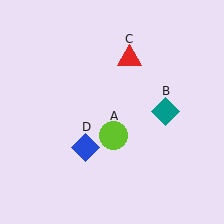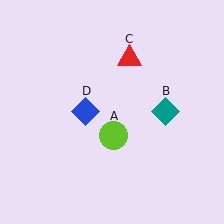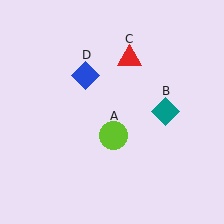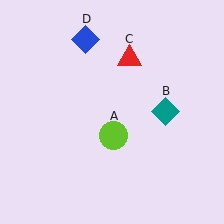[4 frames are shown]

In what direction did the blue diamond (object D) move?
The blue diamond (object D) moved up.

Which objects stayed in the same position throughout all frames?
Lime circle (object A) and teal diamond (object B) and red triangle (object C) remained stationary.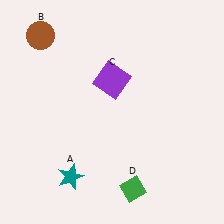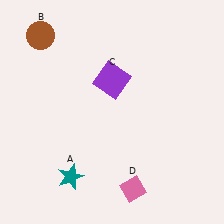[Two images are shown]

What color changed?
The diamond (D) changed from green in Image 1 to pink in Image 2.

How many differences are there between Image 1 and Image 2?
There is 1 difference between the two images.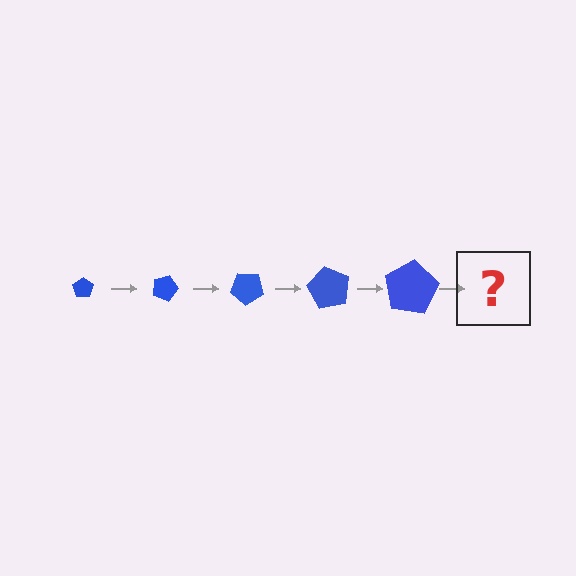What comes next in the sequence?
The next element should be a pentagon, larger than the previous one and rotated 100 degrees from the start.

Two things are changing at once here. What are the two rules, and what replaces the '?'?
The two rules are that the pentagon grows larger each step and it rotates 20 degrees each step. The '?' should be a pentagon, larger than the previous one and rotated 100 degrees from the start.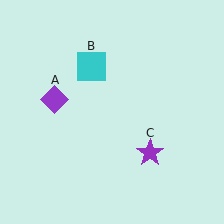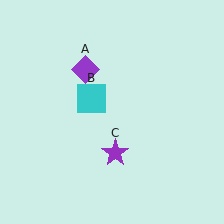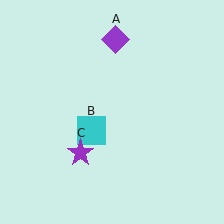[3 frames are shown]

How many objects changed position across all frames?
3 objects changed position: purple diamond (object A), cyan square (object B), purple star (object C).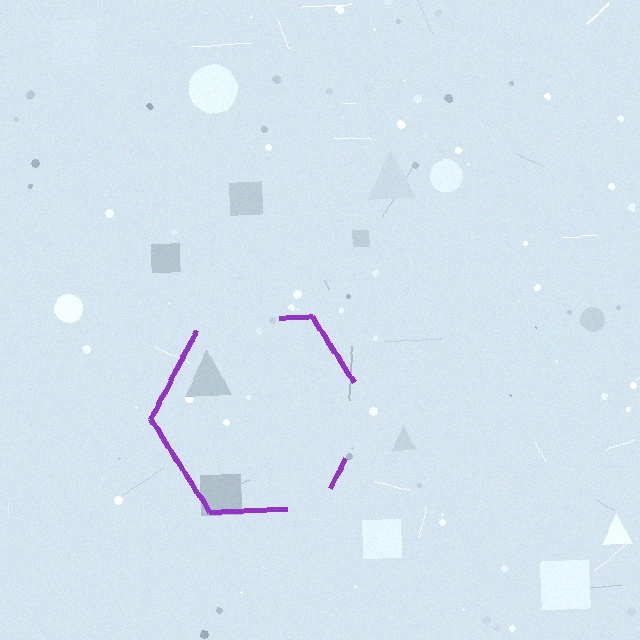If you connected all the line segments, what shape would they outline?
They would outline a hexagon.